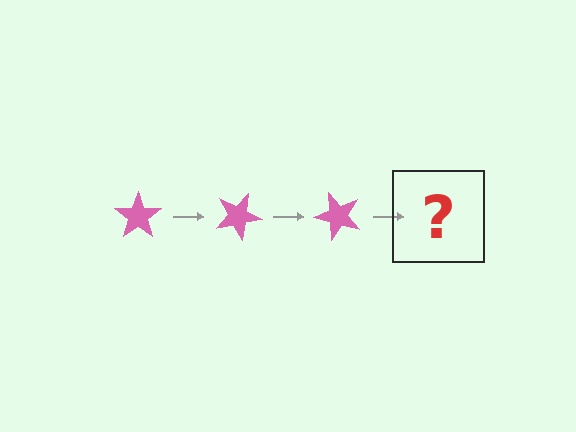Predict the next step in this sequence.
The next step is a pink star rotated 75 degrees.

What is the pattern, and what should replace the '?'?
The pattern is that the star rotates 25 degrees each step. The '?' should be a pink star rotated 75 degrees.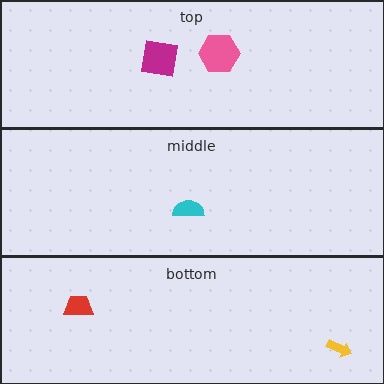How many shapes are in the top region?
2.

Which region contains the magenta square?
The top region.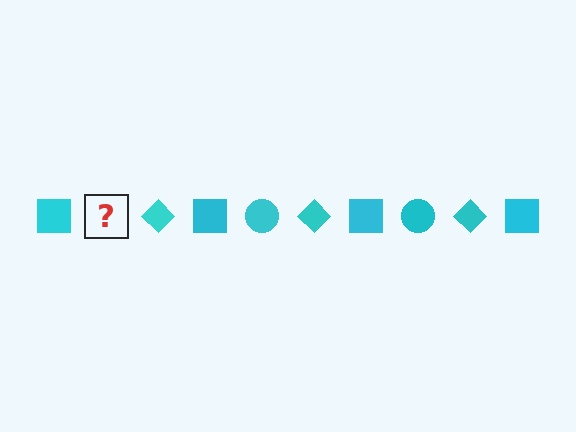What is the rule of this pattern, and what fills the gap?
The rule is that the pattern cycles through square, circle, diamond shapes in cyan. The gap should be filled with a cyan circle.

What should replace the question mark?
The question mark should be replaced with a cyan circle.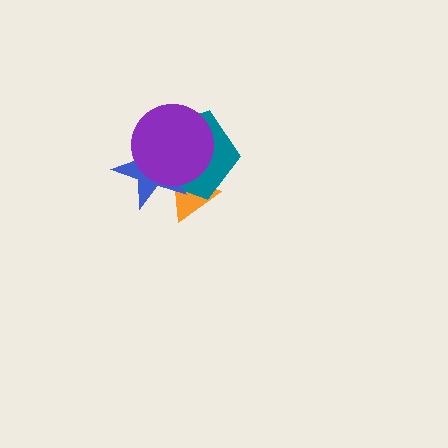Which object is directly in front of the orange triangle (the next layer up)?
The teal pentagon is directly in front of the orange triangle.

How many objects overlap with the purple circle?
3 objects overlap with the purple circle.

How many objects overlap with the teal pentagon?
3 objects overlap with the teal pentagon.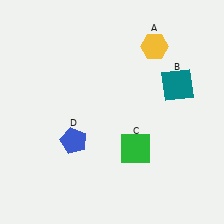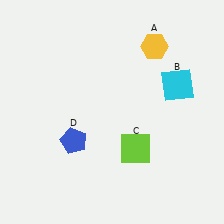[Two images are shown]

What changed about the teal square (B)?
In Image 1, B is teal. In Image 2, it changed to cyan.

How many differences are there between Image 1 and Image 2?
There are 2 differences between the two images.